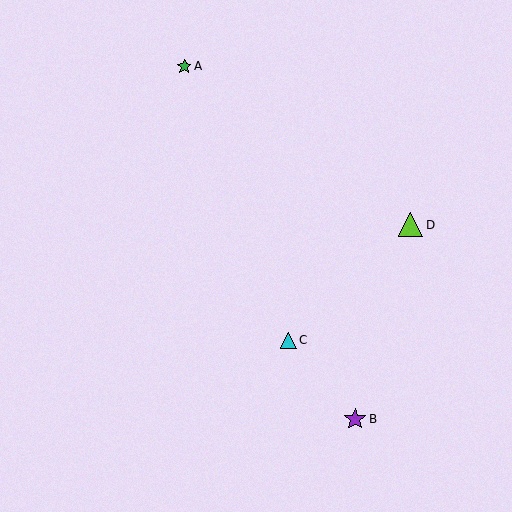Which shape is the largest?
The lime triangle (labeled D) is the largest.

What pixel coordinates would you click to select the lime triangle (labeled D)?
Click at (411, 225) to select the lime triangle D.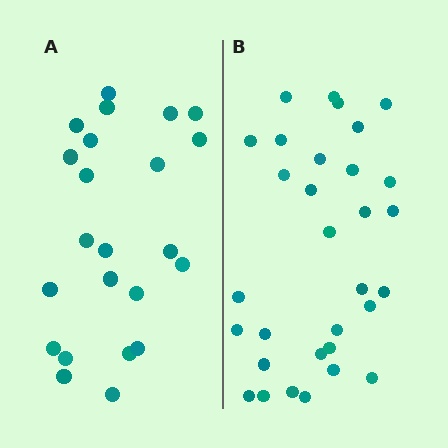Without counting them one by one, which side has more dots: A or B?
Region B (the right region) has more dots.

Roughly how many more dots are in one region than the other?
Region B has roughly 8 or so more dots than region A.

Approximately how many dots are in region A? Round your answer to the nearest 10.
About 20 dots. (The exact count is 23, which rounds to 20.)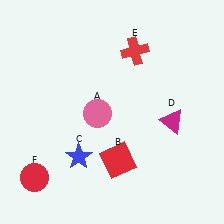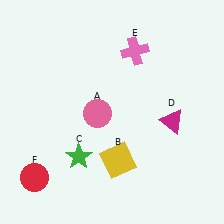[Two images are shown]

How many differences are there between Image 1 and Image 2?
There are 3 differences between the two images.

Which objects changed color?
B changed from red to yellow. C changed from blue to green. E changed from red to pink.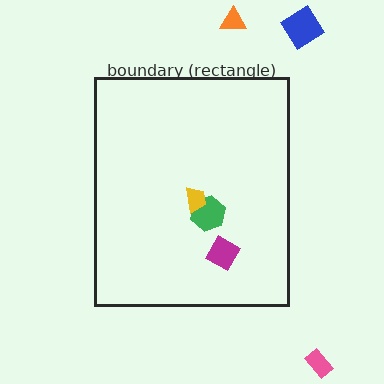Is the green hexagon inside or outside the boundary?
Inside.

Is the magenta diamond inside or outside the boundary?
Inside.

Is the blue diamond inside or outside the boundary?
Outside.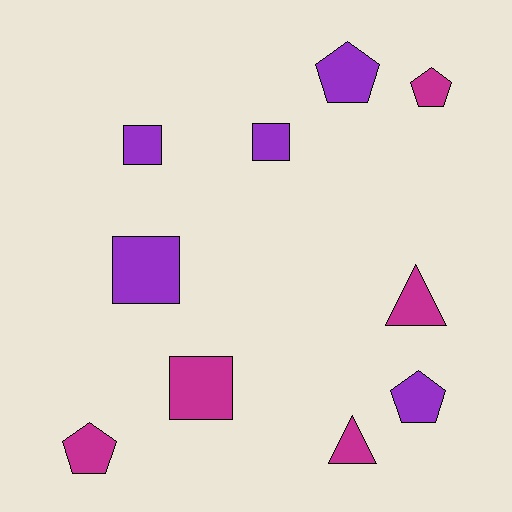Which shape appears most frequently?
Square, with 4 objects.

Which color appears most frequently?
Magenta, with 5 objects.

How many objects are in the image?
There are 10 objects.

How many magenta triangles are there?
There are 2 magenta triangles.